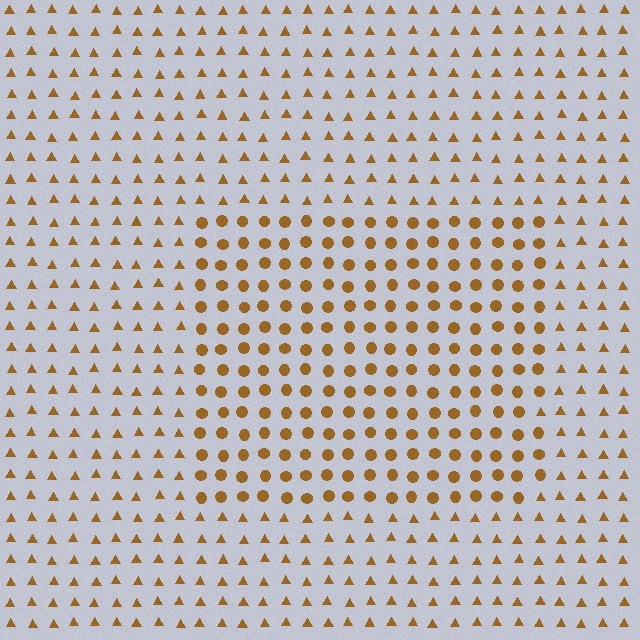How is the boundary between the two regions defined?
The boundary is defined by a change in element shape: circles inside vs. triangles outside. All elements share the same color and spacing.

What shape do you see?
I see a rectangle.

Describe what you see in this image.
The image is filled with small brown elements arranged in a uniform grid. A rectangle-shaped region contains circles, while the surrounding area contains triangles. The boundary is defined purely by the change in element shape.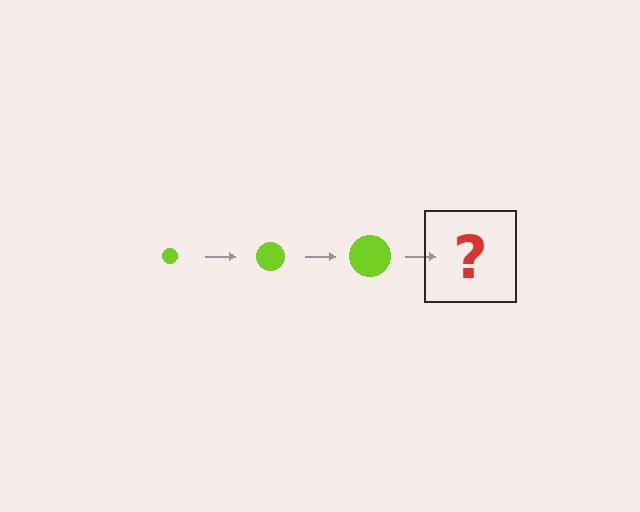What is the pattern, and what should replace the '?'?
The pattern is that the circle gets progressively larger each step. The '?' should be a lime circle, larger than the previous one.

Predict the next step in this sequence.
The next step is a lime circle, larger than the previous one.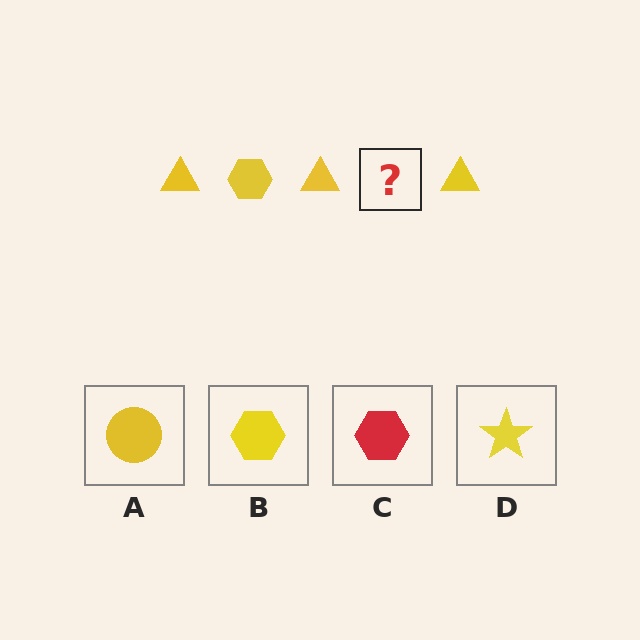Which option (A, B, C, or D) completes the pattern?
B.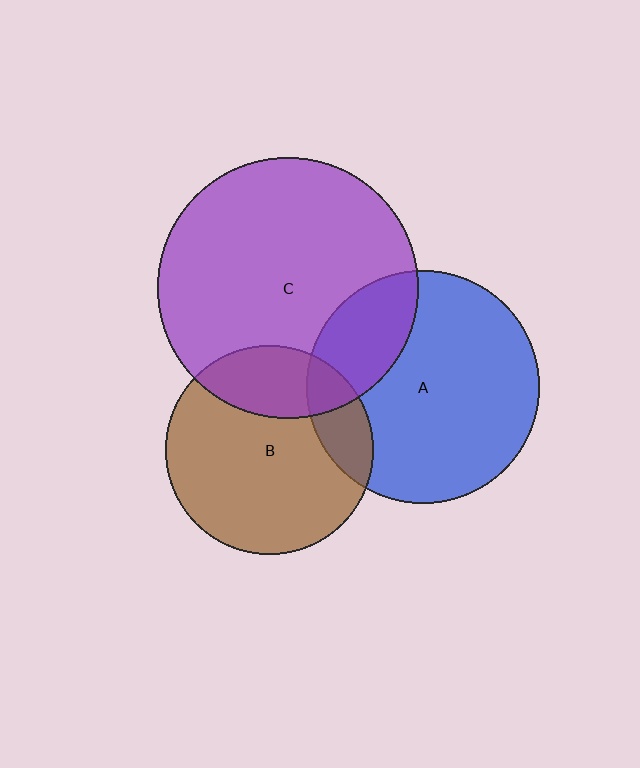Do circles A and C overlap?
Yes.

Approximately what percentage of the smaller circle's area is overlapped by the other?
Approximately 25%.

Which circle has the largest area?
Circle C (purple).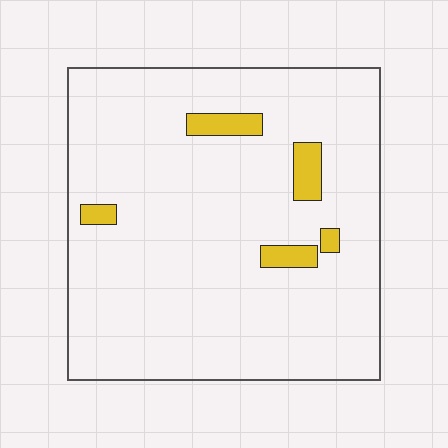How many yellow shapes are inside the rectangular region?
5.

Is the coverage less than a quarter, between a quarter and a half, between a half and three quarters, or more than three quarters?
Less than a quarter.